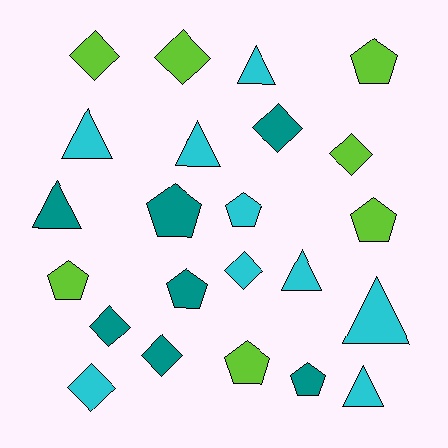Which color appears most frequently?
Cyan, with 9 objects.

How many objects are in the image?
There are 23 objects.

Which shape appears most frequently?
Pentagon, with 8 objects.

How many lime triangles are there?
There are no lime triangles.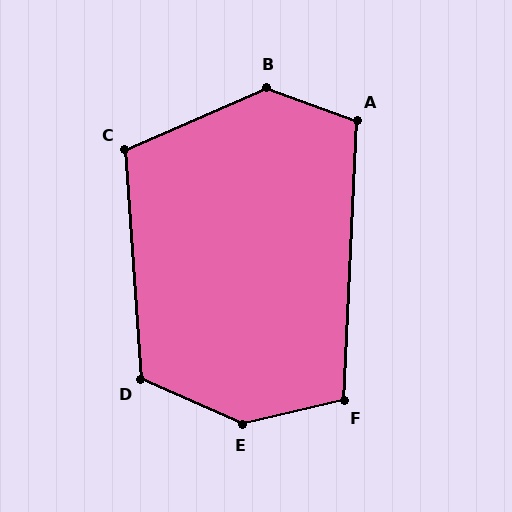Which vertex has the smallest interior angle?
F, at approximately 106 degrees.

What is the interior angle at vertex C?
Approximately 110 degrees (obtuse).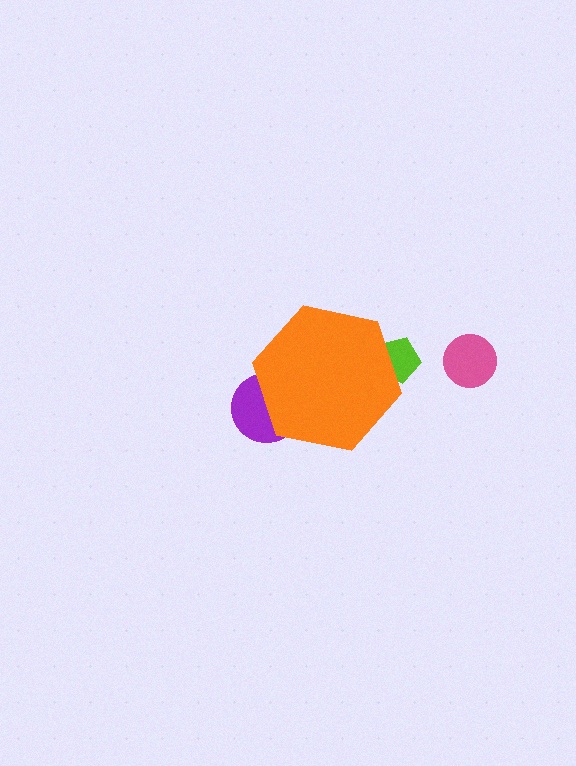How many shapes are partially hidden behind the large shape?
2 shapes are partially hidden.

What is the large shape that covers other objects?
An orange hexagon.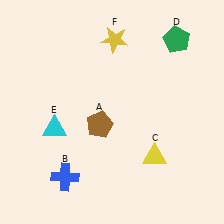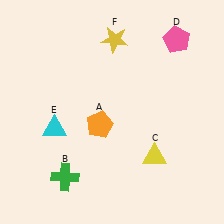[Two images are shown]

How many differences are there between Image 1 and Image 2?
There are 3 differences between the two images.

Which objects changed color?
A changed from brown to orange. B changed from blue to green. D changed from green to pink.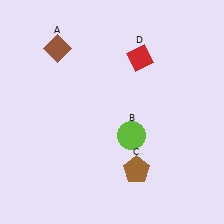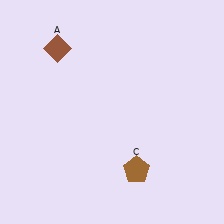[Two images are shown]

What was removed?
The red diamond (D), the lime circle (B) were removed in Image 2.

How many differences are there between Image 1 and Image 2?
There are 2 differences between the two images.